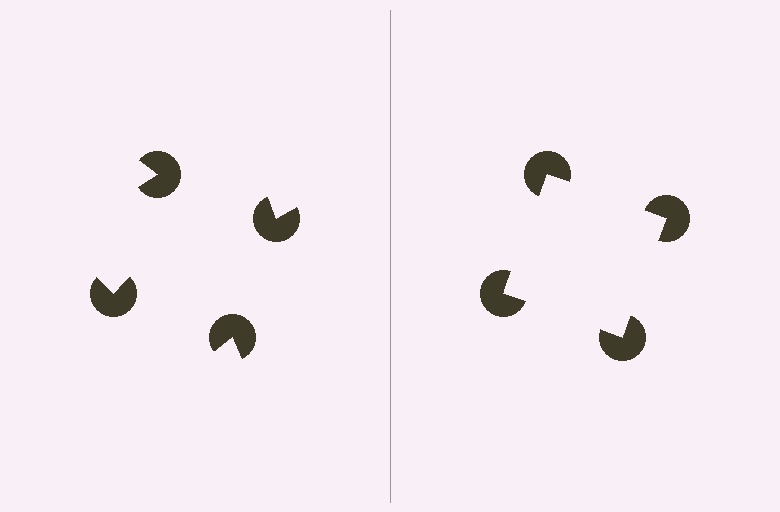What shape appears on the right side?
An illusory square.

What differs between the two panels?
The pac-man discs are positioned identically on both sides; only the wedge orientations differ. On the right they align to a square; on the left they are misaligned.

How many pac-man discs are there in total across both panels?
8 — 4 on each side.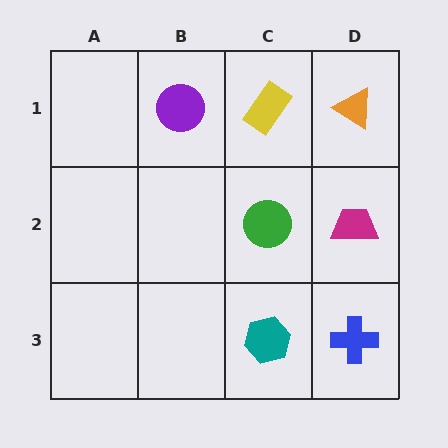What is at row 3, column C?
A teal hexagon.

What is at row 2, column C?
A green circle.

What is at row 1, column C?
A yellow rectangle.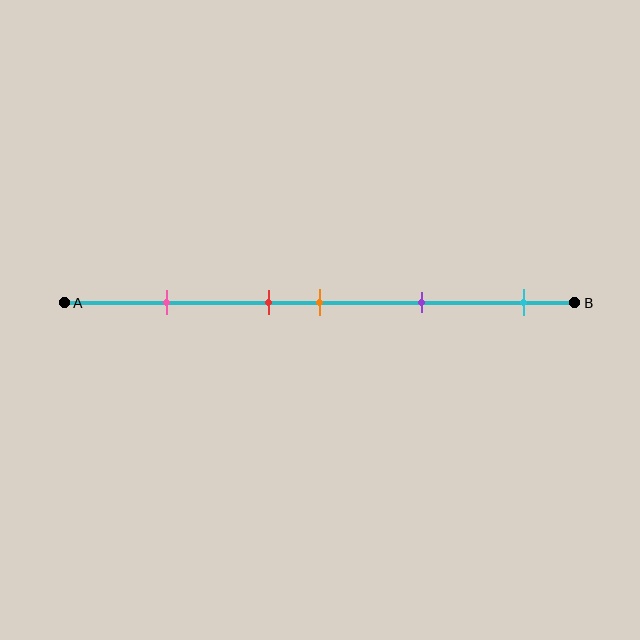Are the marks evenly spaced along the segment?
No, the marks are not evenly spaced.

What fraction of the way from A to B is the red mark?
The red mark is approximately 40% (0.4) of the way from A to B.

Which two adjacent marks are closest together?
The red and orange marks are the closest adjacent pair.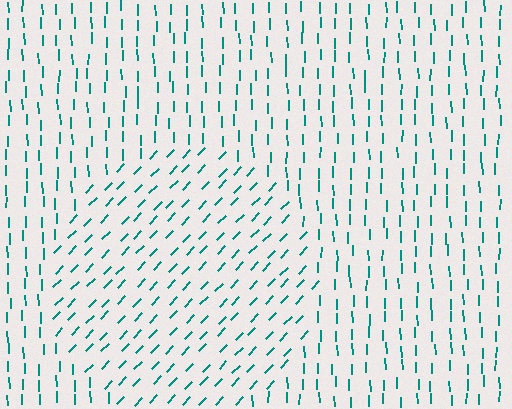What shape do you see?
I see a circle.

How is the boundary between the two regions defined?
The boundary is defined purely by a change in line orientation (approximately 45 degrees difference). All lines are the same color and thickness.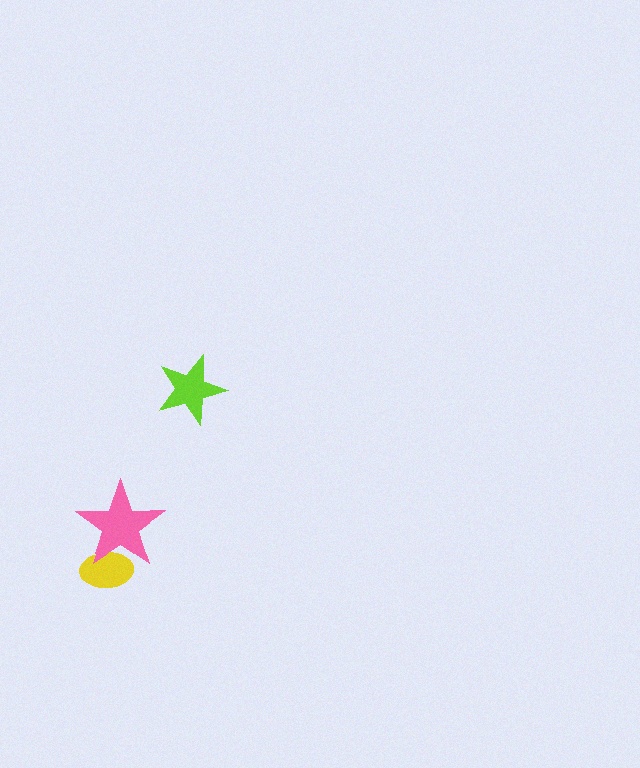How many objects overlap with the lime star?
0 objects overlap with the lime star.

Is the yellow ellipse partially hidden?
Yes, it is partially covered by another shape.